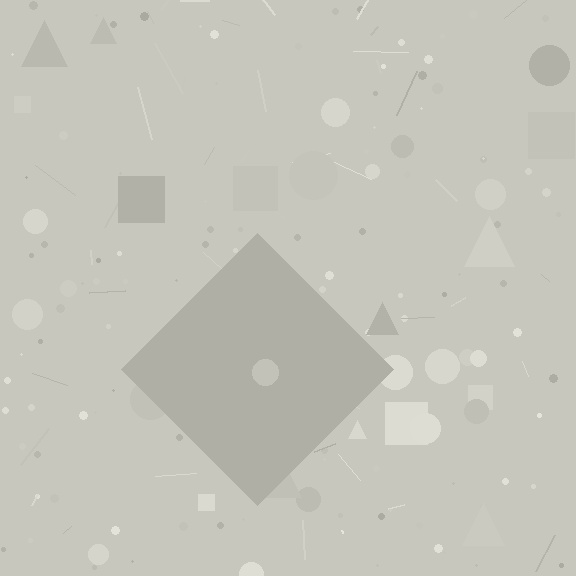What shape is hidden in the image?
A diamond is hidden in the image.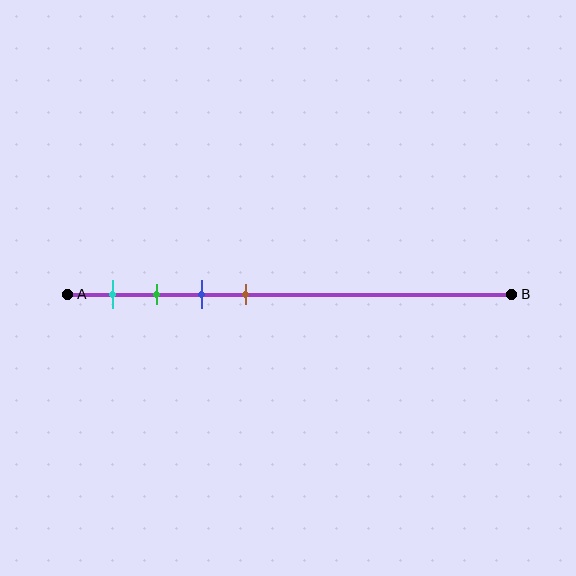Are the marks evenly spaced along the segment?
Yes, the marks are approximately evenly spaced.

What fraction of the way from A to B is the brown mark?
The brown mark is approximately 40% (0.4) of the way from A to B.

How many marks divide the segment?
There are 4 marks dividing the segment.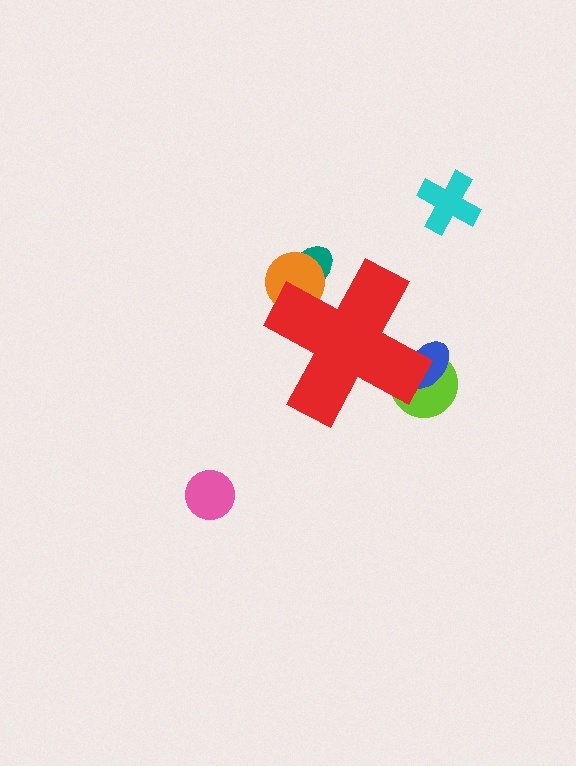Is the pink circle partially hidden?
No, the pink circle is fully visible.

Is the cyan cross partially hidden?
No, the cyan cross is fully visible.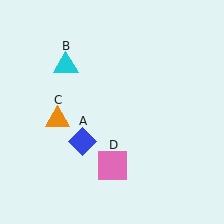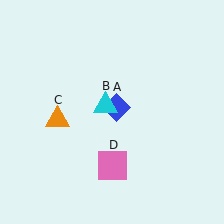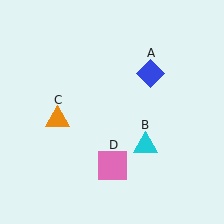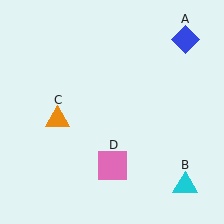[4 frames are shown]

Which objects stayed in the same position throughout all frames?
Orange triangle (object C) and pink square (object D) remained stationary.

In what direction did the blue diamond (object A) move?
The blue diamond (object A) moved up and to the right.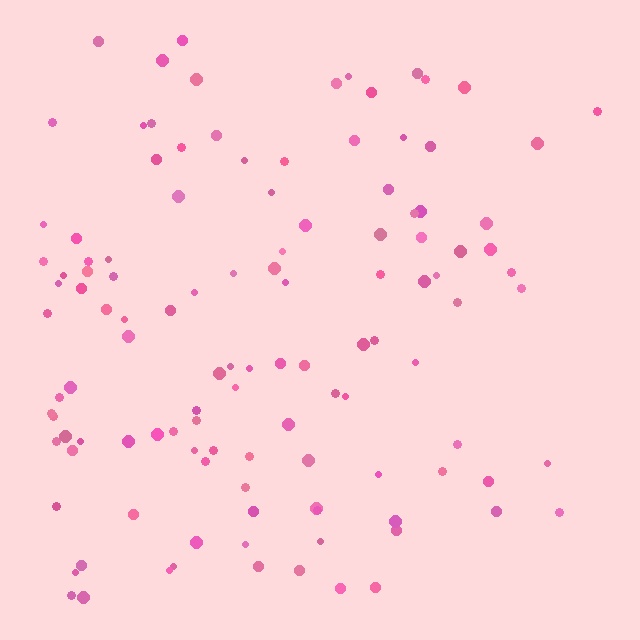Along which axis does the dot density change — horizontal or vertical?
Horizontal.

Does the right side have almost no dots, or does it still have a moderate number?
Still a moderate number, just noticeably fewer than the left.